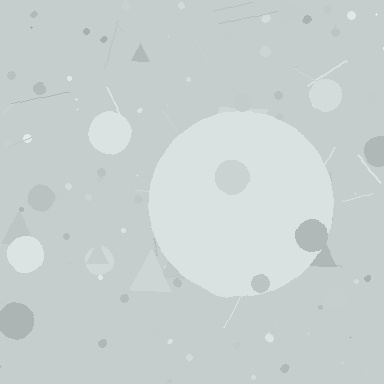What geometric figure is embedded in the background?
A circle is embedded in the background.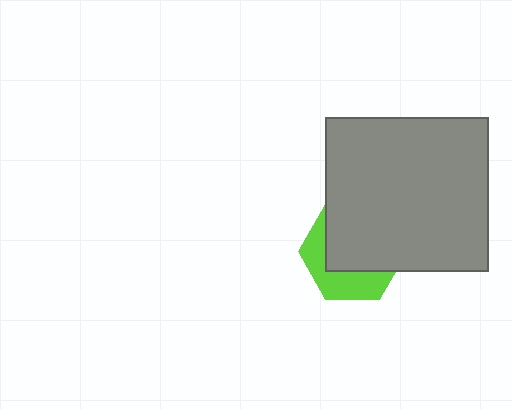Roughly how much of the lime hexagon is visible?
A small part of it is visible (roughly 39%).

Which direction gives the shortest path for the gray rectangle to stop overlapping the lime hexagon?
Moving toward the upper-right gives the shortest separation.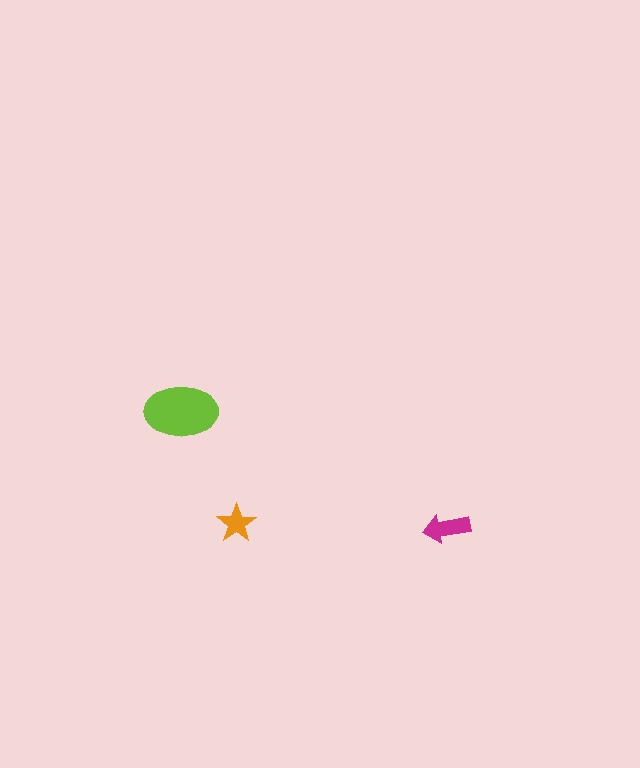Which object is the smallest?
The orange star.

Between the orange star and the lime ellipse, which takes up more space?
The lime ellipse.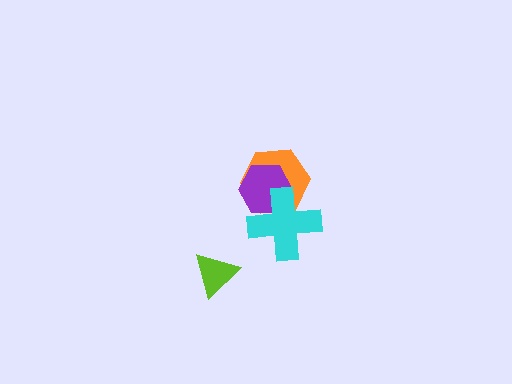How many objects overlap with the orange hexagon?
2 objects overlap with the orange hexagon.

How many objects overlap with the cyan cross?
2 objects overlap with the cyan cross.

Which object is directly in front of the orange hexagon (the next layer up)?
The purple hexagon is directly in front of the orange hexagon.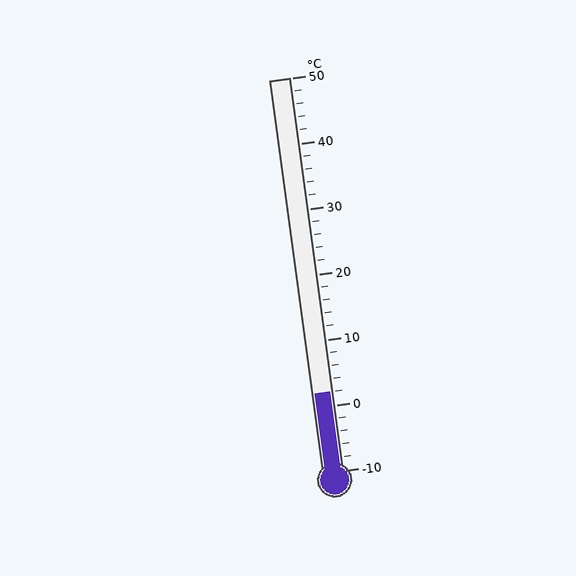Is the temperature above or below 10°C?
The temperature is below 10°C.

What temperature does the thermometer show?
The thermometer shows approximately 2°C.